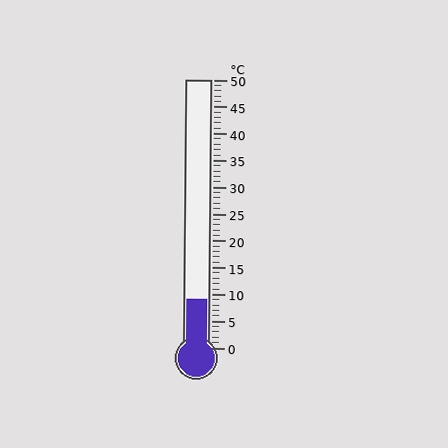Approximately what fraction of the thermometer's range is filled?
The thermometer is filled to approximately 20% of its range.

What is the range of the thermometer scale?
The thermometer scale ranges from 0°C to 50°C.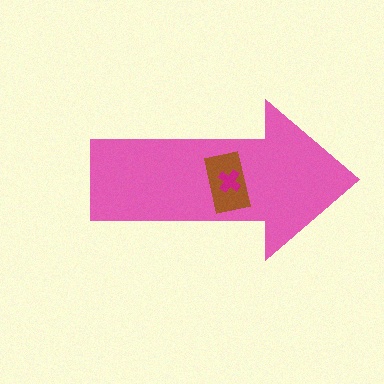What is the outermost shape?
The pink arrow.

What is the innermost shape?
The magenta cross.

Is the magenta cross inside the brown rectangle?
Yes.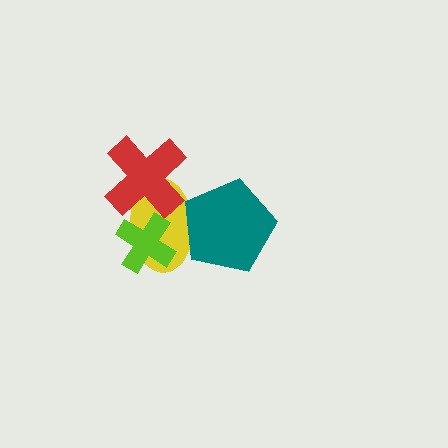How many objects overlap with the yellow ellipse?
3 objects overlap with the yellow ellipse.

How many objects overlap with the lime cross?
2 objects overlap with the lime cross.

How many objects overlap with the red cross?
2 objects overlap with the red cross.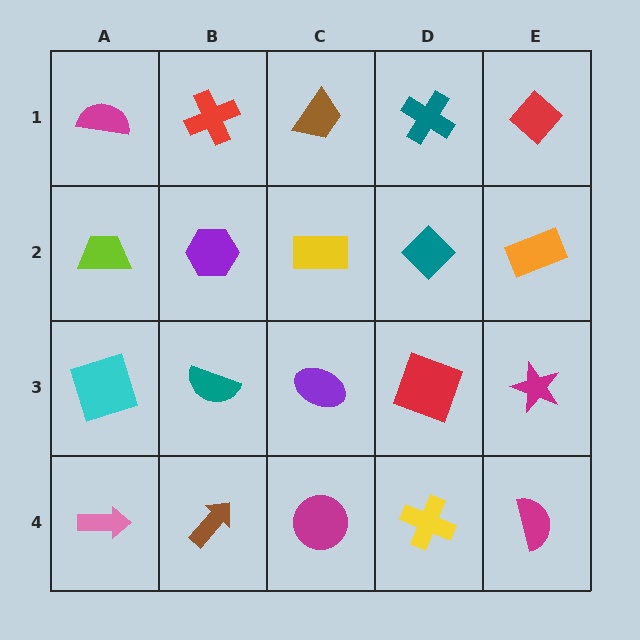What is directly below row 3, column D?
A yellow cross.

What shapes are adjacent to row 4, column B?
A teal semicircle (row 3, column B), a pink arrow (row 4, column A), a magenta circle (row 4, column C).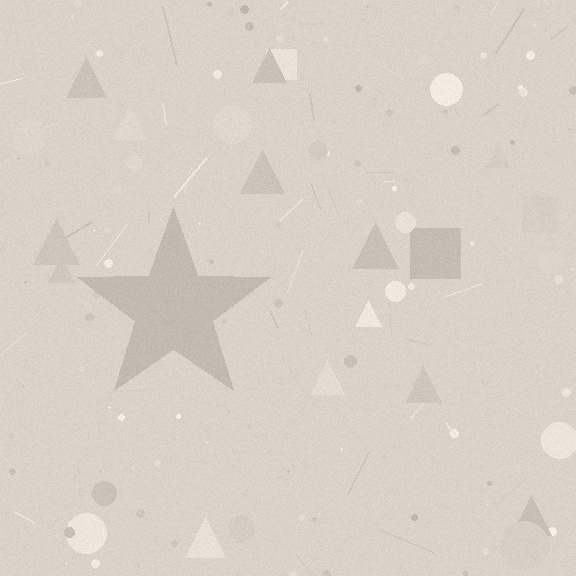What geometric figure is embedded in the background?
A star is embedded in the background.